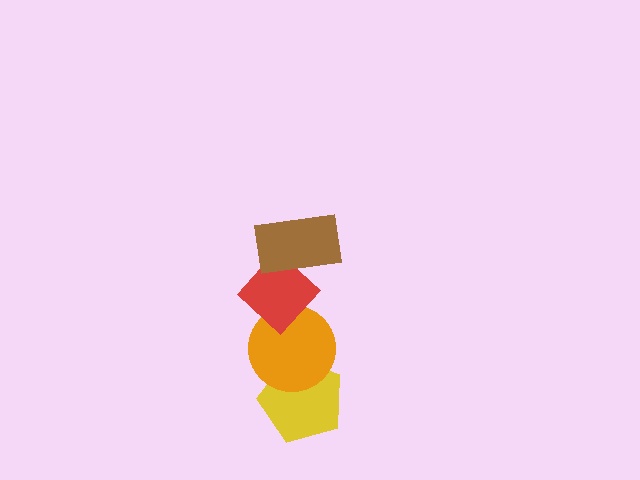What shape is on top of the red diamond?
The brown rectangle is on top of the red diamond.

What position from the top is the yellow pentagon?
The yellow pentagon is 4th from the top.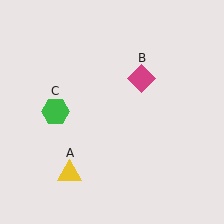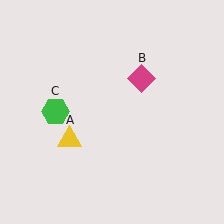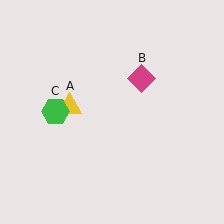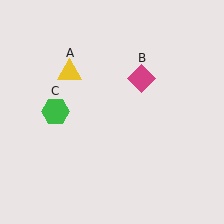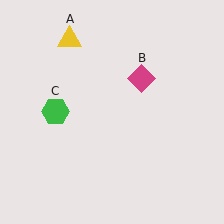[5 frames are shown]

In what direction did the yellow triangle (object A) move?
The yellow triangle (object A) moved up.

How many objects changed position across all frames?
1 object changed position: yellow triangle (object A).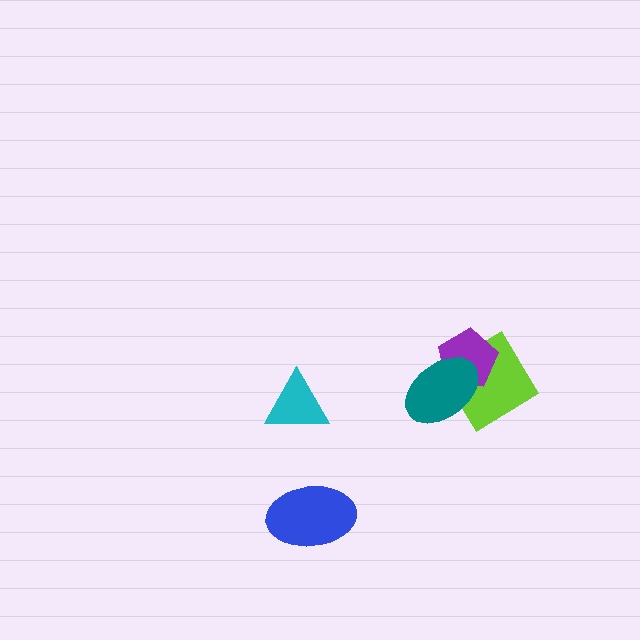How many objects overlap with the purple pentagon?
2 objects overlap with the purple pentagon.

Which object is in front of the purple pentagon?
The teal ellipse is in front of the purple pentagon.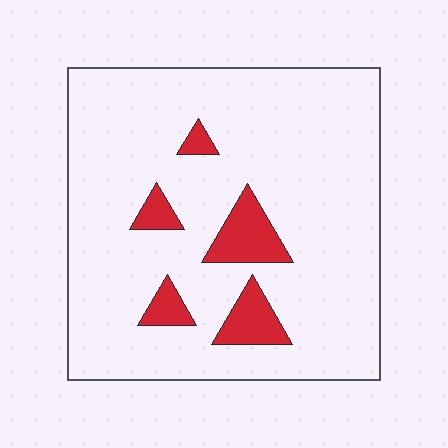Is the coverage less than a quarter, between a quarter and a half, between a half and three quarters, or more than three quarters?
Less than a quarter.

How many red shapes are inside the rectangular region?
5.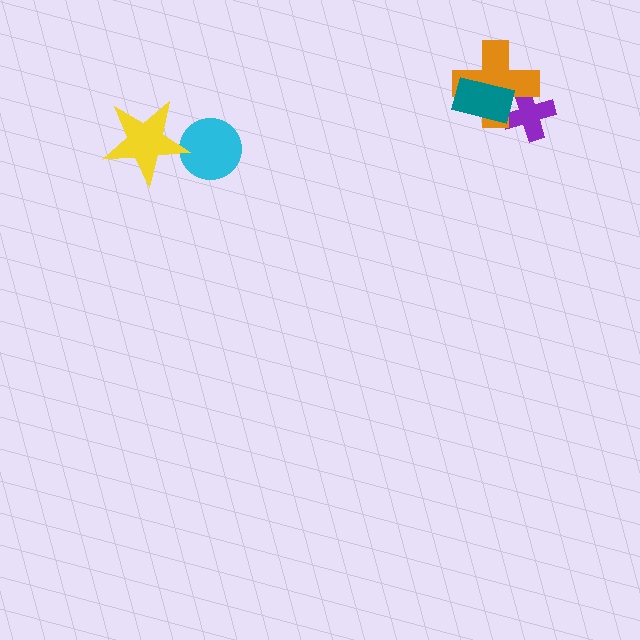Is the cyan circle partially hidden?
Yes, it is partially covered by another shape.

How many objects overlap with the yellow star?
1 object overlaps with the yellow star.